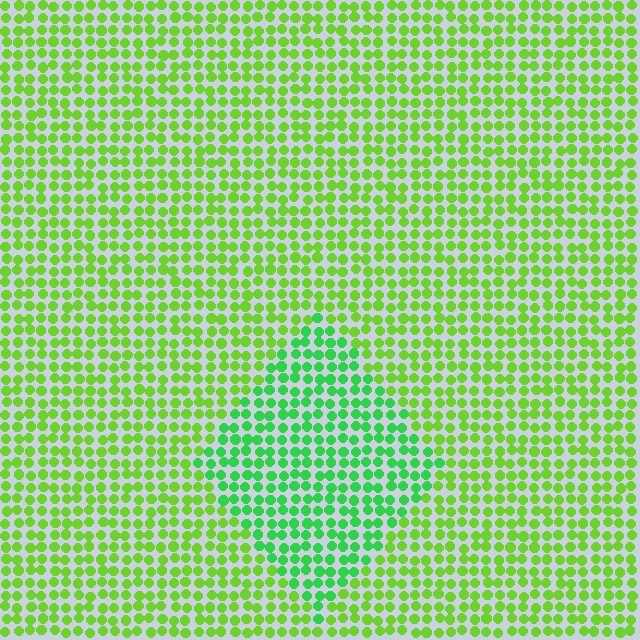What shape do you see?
I see a diamond.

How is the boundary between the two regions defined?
The boundary is defined purely by a slight shift in hue (about 34 degrees). Spacing, size, and orientation are identical on both sides.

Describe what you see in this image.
The image is filled with small lime elements in a uniform arrangement. A diamond-shaped region is visible where the elements are tinted to a slightly different hue, forming a subtle color boundary.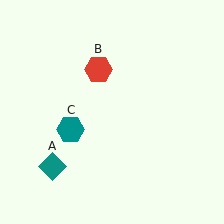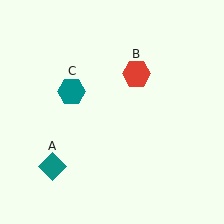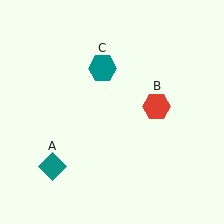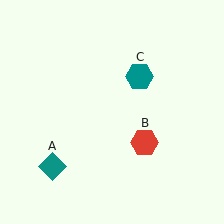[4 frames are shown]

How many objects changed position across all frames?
2 objects changed position: red hexagon (object B), teal hexagon (object C).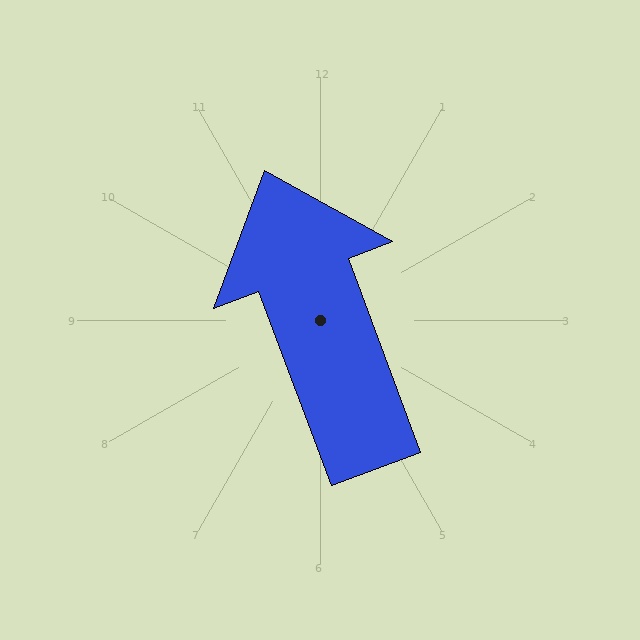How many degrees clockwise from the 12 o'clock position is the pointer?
Approximately 339 degrees.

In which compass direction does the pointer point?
North.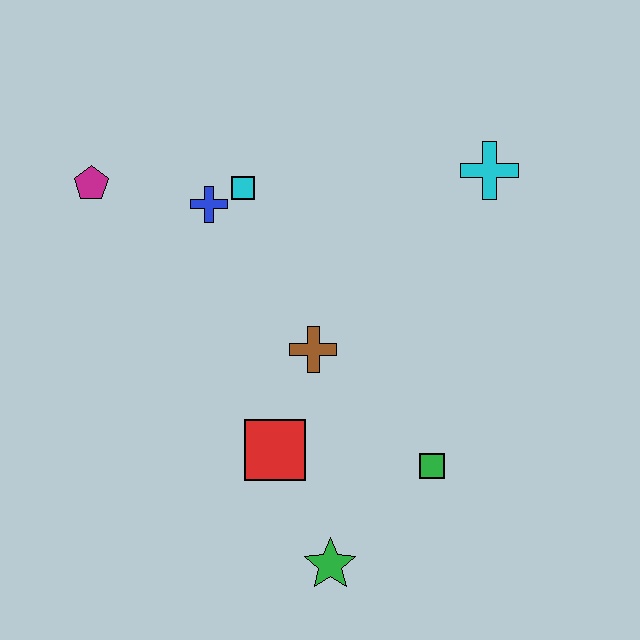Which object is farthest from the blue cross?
The green star is farthest from the blue cross.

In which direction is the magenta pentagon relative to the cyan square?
The magenta pentagon is to the left of the cyan square.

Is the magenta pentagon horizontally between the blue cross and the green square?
No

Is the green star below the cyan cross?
Yes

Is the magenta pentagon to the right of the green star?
No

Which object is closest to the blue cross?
The cyan square is closest to the blue cross.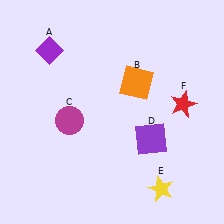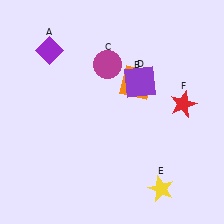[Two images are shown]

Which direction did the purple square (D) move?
The purple square (D) moved up.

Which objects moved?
The objects that moved are: the magenta circle (C), the purple square (D).